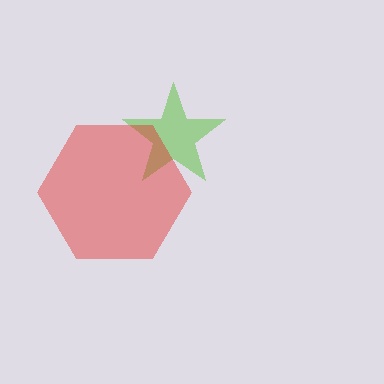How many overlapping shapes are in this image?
There are 2 overlapping shapes in the image.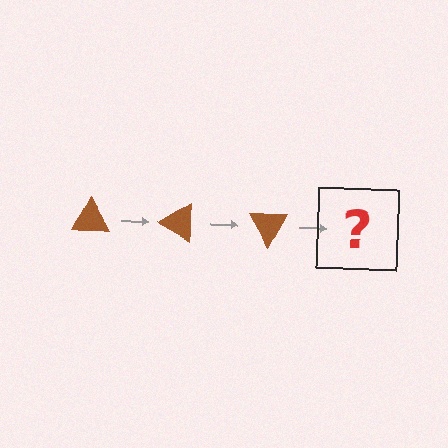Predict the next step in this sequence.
The next step is a brown triangle rotated 90 degrees.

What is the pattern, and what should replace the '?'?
The pattern is that the triangle rotates 30 degrees each step. The '?' should be a brown triangle rotated 90 degrees.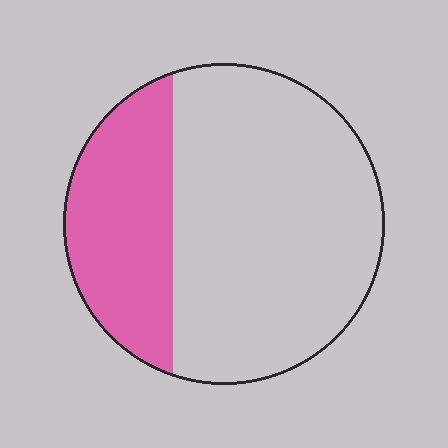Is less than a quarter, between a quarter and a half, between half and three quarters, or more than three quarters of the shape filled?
Between a quarter and a half.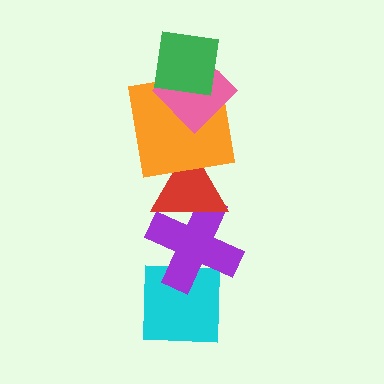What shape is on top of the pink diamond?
The green square is on top of the pink diamond.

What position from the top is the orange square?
The orange square is 3rd from the top.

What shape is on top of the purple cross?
The red triangle is on top of the purple cross.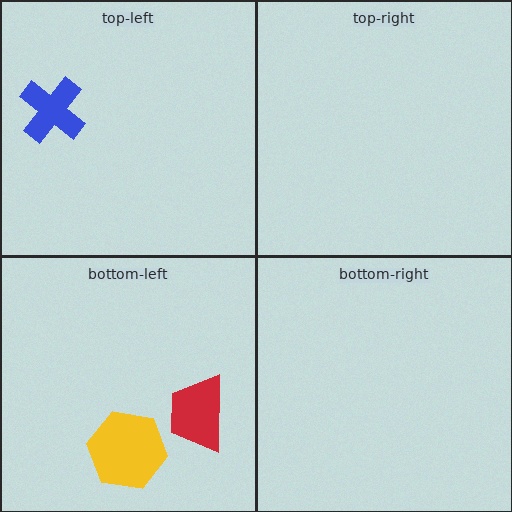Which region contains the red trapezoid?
The bottom-left region.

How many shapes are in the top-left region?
1.